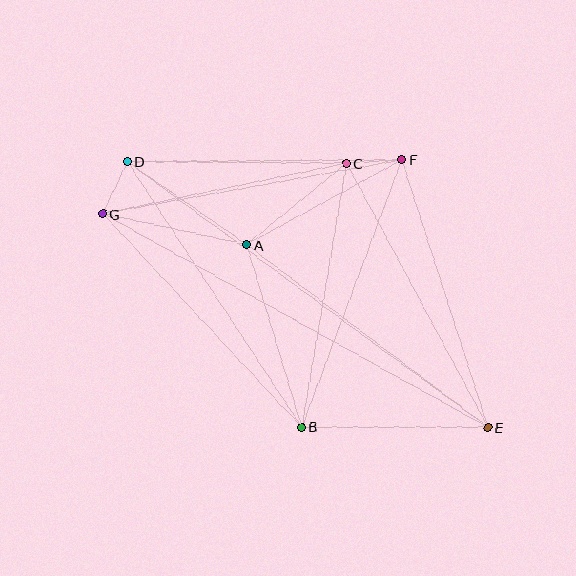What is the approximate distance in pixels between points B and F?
The distance between B and F is approximately 286 pixels.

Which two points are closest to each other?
Points C and F are closest to each other.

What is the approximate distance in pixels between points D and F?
The distance between D and F is approximately 275 pixels.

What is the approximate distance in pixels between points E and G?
The distance between E and G is approximately 440 pixels.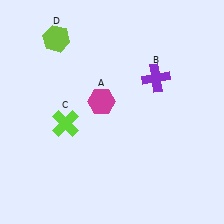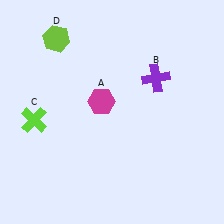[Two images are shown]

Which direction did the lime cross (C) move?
The lime cross (C) moved left.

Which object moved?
The lime cross (C) moved left.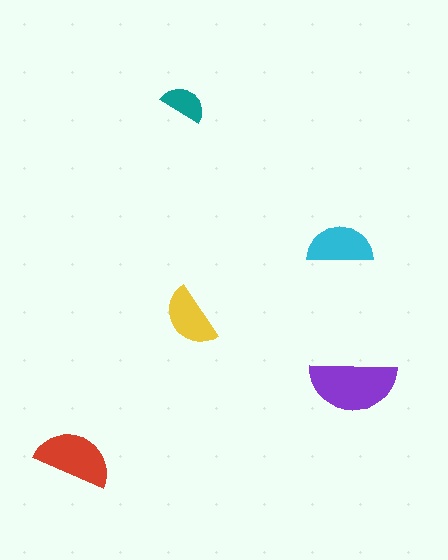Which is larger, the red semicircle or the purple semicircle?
The purple one.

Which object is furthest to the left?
The red semicircle is leftmost.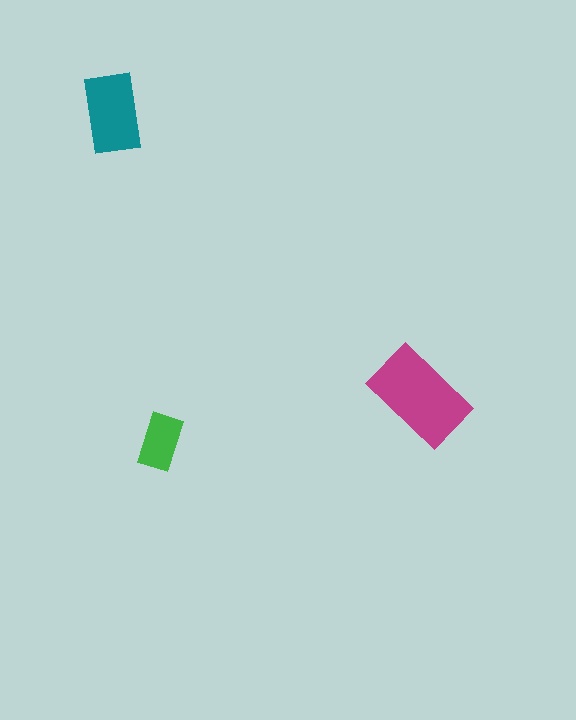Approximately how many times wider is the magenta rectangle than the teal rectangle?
About 1.5 times wider.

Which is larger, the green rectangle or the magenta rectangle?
The magenta one.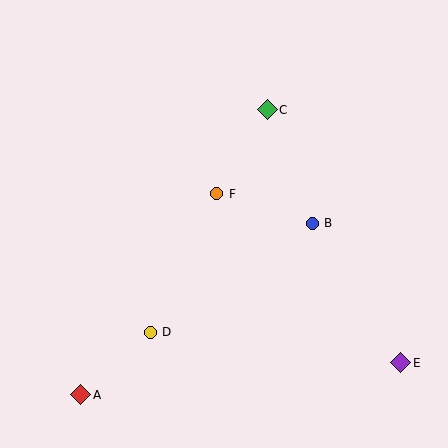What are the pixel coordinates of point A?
Point A is at (81, 395).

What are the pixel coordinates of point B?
Point B is at (312, 223).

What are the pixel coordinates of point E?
Point E is at (401, 363).